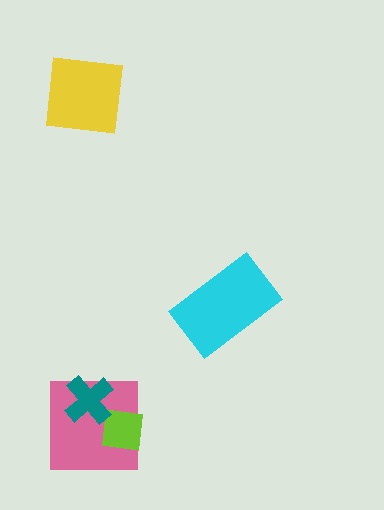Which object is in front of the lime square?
The teal cross is in front of the lime square.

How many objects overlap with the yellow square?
0 objects overlap with the yellow square.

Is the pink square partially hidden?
Yes, it is partially covered by another shape.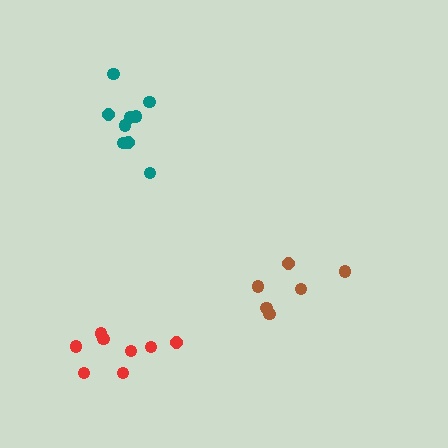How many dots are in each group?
Group 1: 9 dots, Group 2: 6 dots, Group 3: 8 dots (23 total).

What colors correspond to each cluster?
The clusters are colored: teal, brown, red.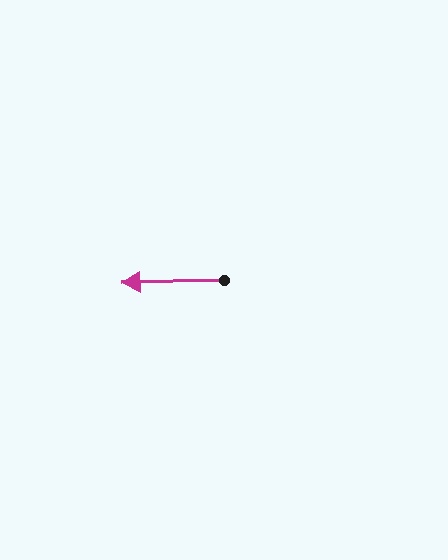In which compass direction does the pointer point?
West.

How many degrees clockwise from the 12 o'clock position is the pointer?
Approximately 269 degrees.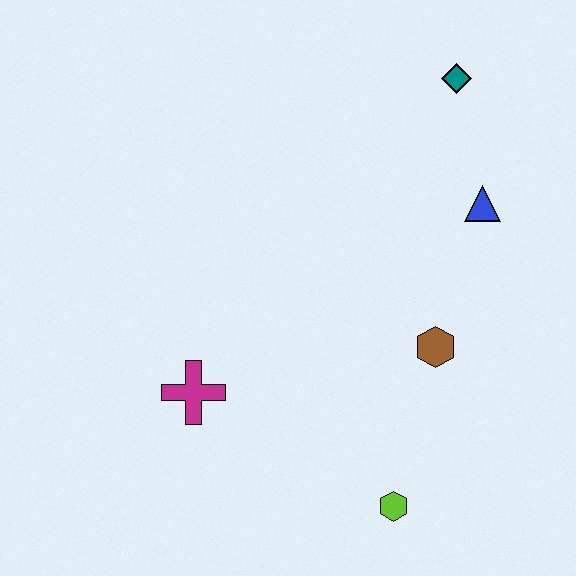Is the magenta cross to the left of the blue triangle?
Yes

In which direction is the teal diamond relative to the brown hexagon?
The teal diamond is above the brown hexagon.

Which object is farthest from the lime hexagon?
The teal diamond is farthest from the lime hexagon.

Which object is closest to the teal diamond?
The blue triangle is closest to the teal diamond.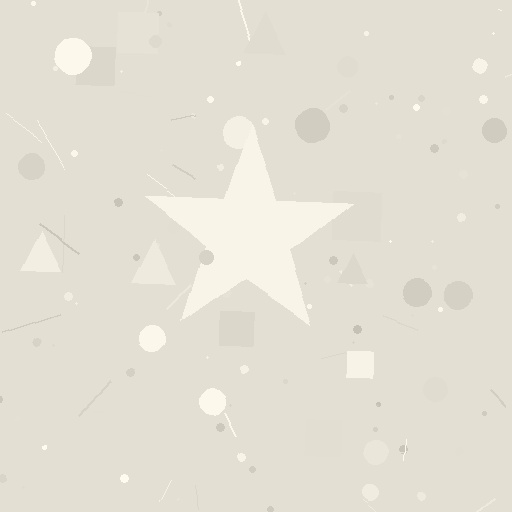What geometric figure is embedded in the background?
A star is embedded in the background.